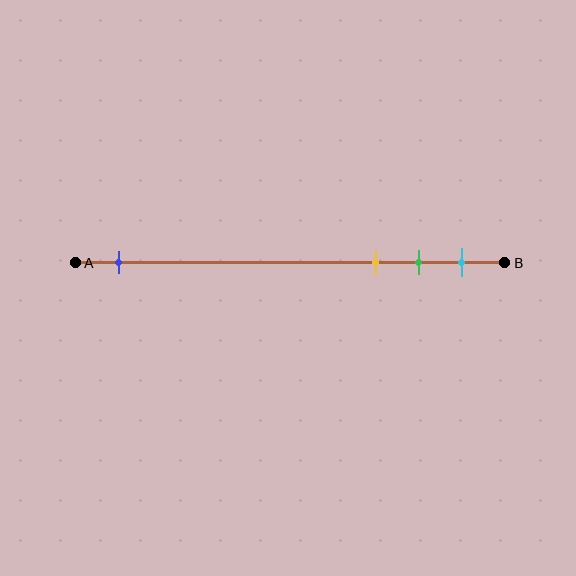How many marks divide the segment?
There are 4 marks dividing the segment.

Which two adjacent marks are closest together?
The green and cyan marks are the closest adjacent pair.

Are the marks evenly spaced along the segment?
No, the marks are not evenly spaced.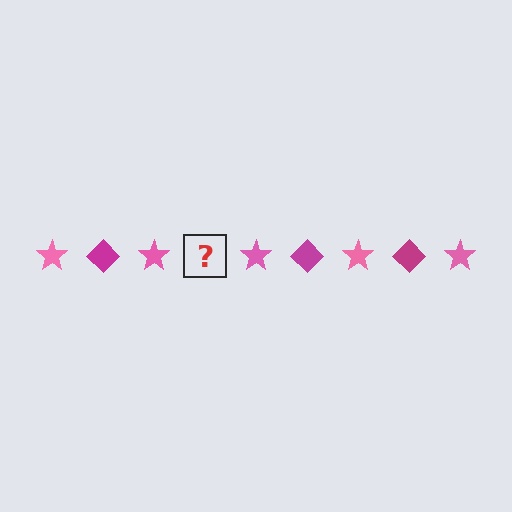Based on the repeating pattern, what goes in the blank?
The blank should be a magenta diamond.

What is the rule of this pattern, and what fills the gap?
The rule is that the pattern alternates between pink star and magenta diamond. The gap should be filled with a magenta diamond.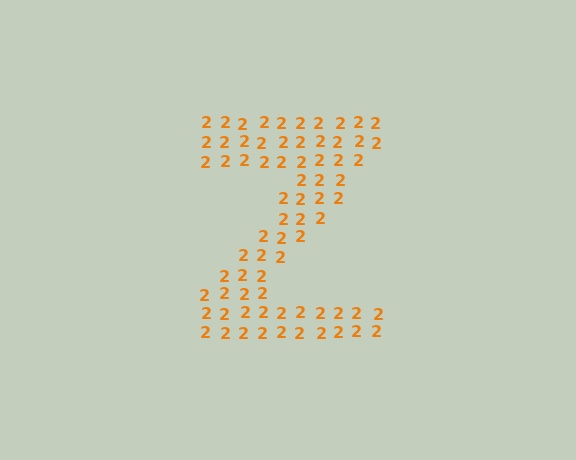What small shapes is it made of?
It is made of small digit 2's.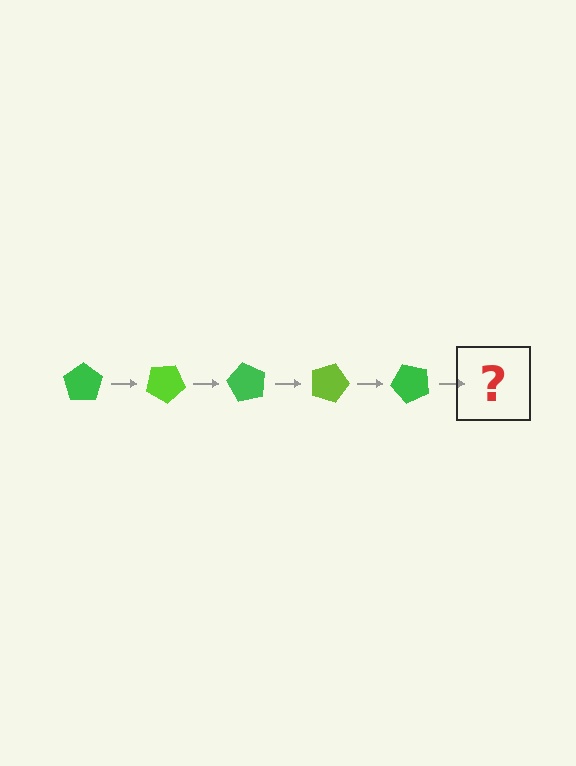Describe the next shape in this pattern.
It should be a lime pentagon, rotated 150 degrees from the start.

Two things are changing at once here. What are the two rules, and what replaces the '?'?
The two rules are that it rotates 30 degrees each step and the color cycles through green and lime. The '?' should be a lime pentagon, rotated 150 degrees from the start.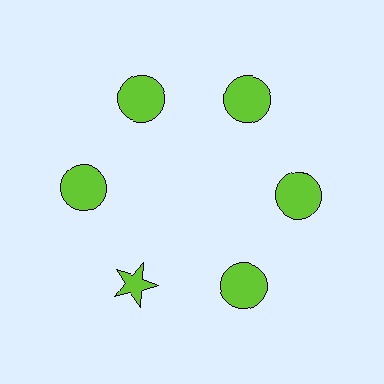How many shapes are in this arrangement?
There are 6 shapes arranged in a ring pattern.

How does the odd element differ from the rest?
It has a different shape: star instead of circle.